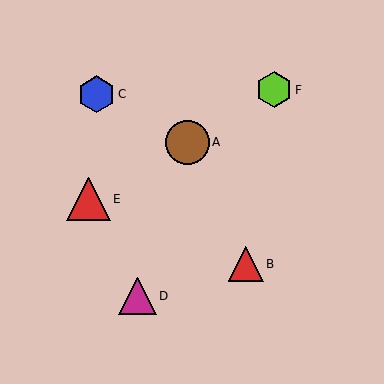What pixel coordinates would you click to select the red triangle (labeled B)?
Click at (246, 264) to select the red triangle B.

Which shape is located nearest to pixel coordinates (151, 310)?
The magenta triangle (labeled D) at (137, 296) is nearest to that location.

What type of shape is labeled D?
Shape D is a magenta triangle.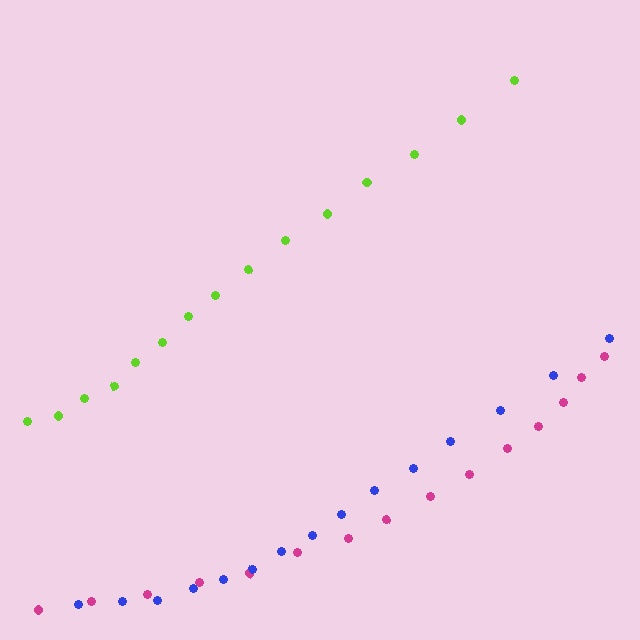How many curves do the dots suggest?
There are 3 distinct paths.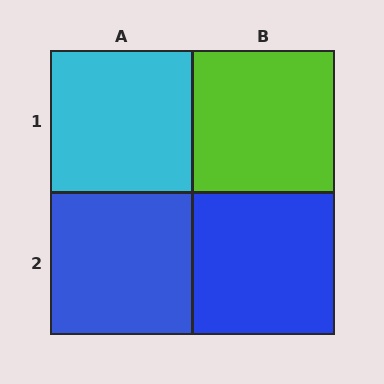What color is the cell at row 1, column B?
Lime.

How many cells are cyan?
1 cell is cyan.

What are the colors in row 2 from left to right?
Blue, blue.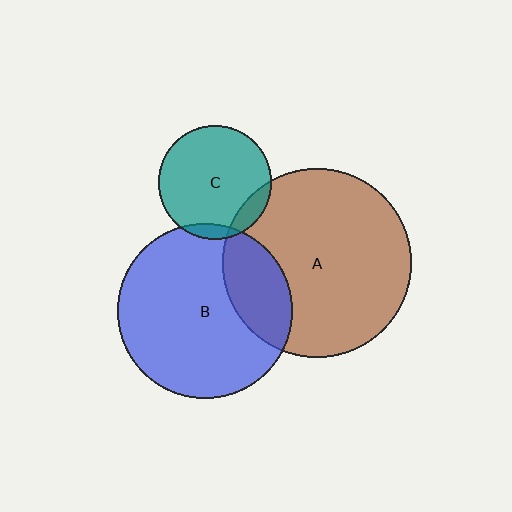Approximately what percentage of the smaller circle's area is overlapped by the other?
Approximately 5%.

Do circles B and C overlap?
Yes.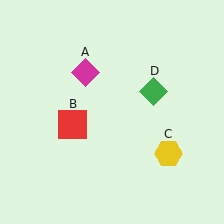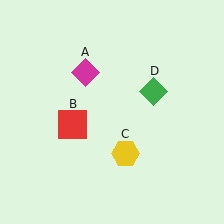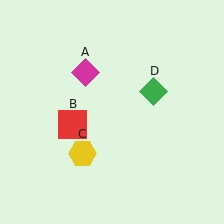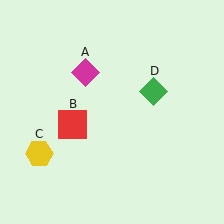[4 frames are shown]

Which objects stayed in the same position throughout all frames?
Magenta diamond (object A) and red square (object B) and green diamond (object D) remained stationary.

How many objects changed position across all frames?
1 object changed position: yellow hexagon (object C).